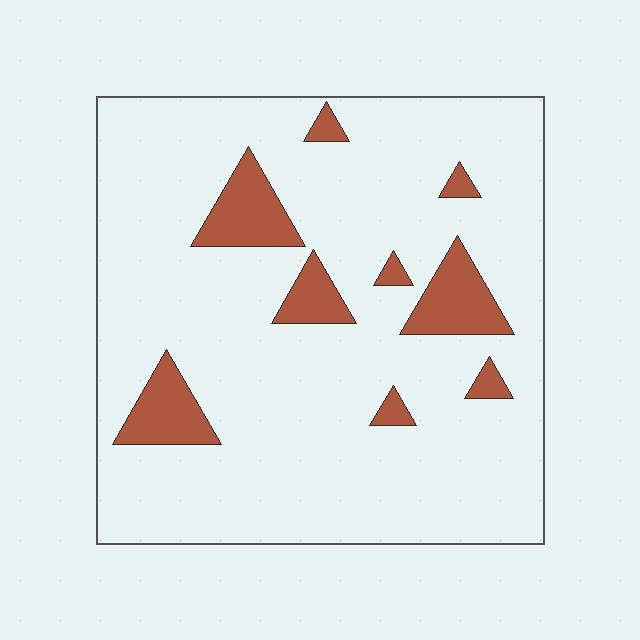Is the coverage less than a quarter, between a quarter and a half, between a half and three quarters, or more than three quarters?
Less than a quarter.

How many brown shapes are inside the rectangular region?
9.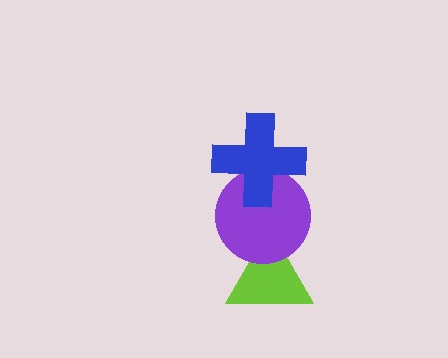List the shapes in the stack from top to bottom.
From top to bottom: the blue cross, the purple circle, the lime triangle.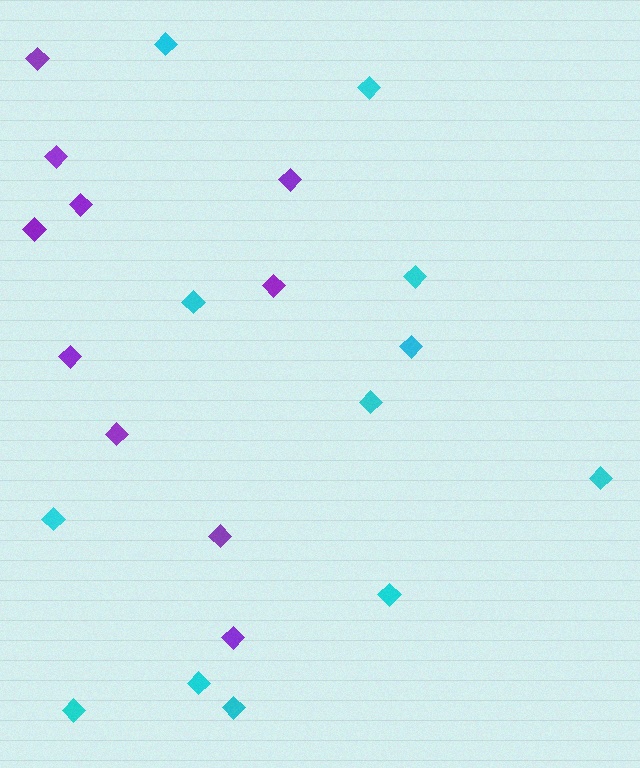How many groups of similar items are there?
There are 2 groups: one group of cyan diamonds (12) and one group of purple diamonds (10).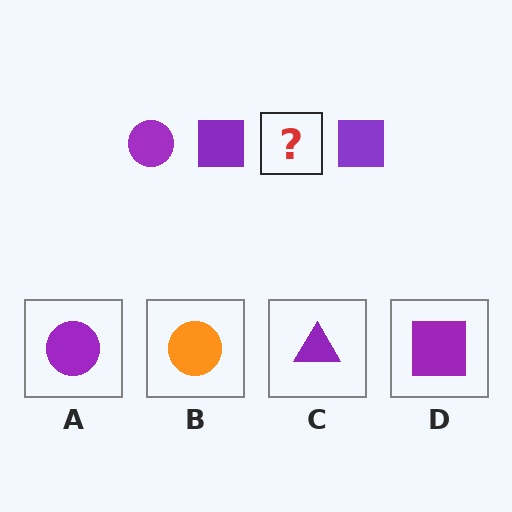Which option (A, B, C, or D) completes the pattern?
A.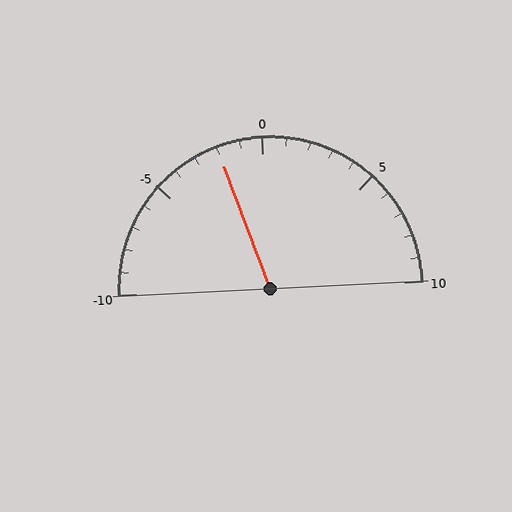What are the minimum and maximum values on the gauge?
The gauge ranges from -10 to 10.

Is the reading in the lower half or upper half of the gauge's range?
The reading is in the lower half of the range (-10 to 10).